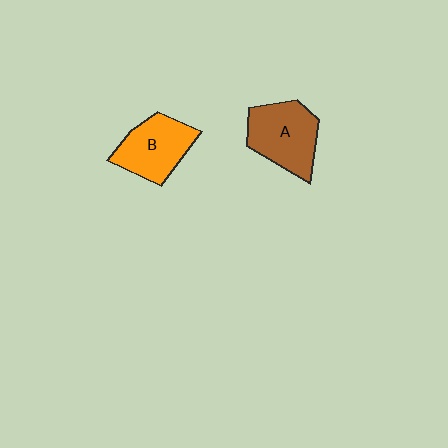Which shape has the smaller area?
Shape B (orange).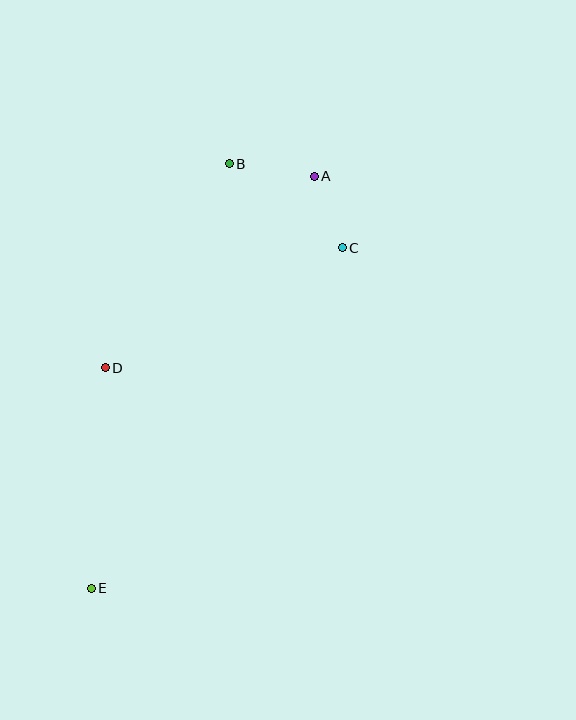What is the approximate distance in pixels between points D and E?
The distance between D and E is approximately 221 pixels.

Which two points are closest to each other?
Points A and C are closest to each other.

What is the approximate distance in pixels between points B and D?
The distance between B and D is approximately 239 pixels.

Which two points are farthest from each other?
Points A and E are farthest from each other.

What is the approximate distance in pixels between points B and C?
The distance between B and C is approximately 141 pixels.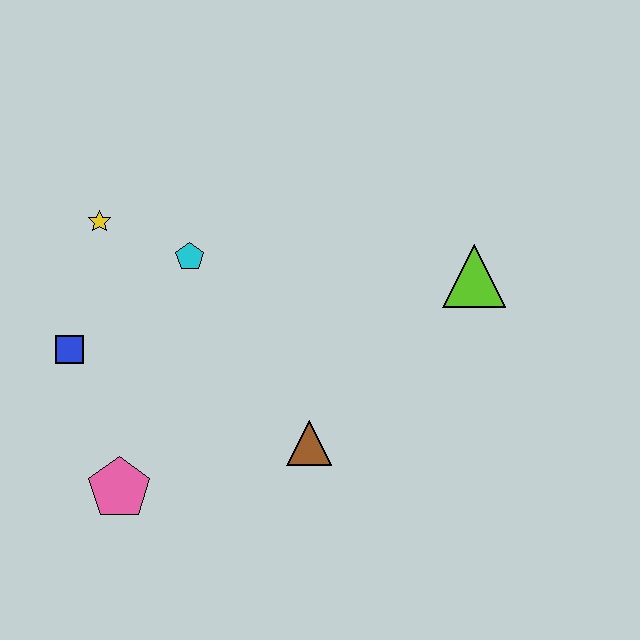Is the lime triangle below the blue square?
No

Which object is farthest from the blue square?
The lime triangle is farthest from the blue square.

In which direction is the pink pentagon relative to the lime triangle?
The pink pentagon is to the left of the lime triangle.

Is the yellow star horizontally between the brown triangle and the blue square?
Yes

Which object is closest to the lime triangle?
The brown triangle is closest to the lime triangle.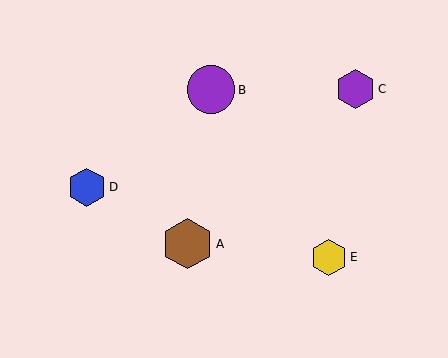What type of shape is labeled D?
Shape D is a blue hexagon.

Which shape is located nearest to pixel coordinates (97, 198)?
The blue hexagon (labeled D) at (87, 187) is nearest to that location.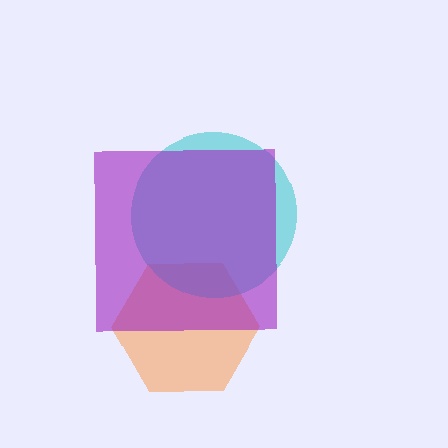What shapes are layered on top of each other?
The layered shapes are: an orange hexagon, a cyan circle, a purple square.